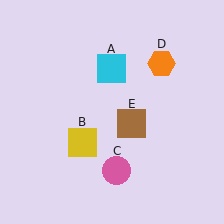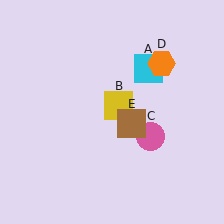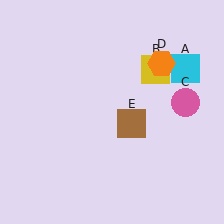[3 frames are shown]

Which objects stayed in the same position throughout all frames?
Orange hexagon (object D) and brown square (object E) remained stationary.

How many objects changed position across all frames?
3 objects changed position: cyan square (object A), yellow square (object B), pink circle (object C).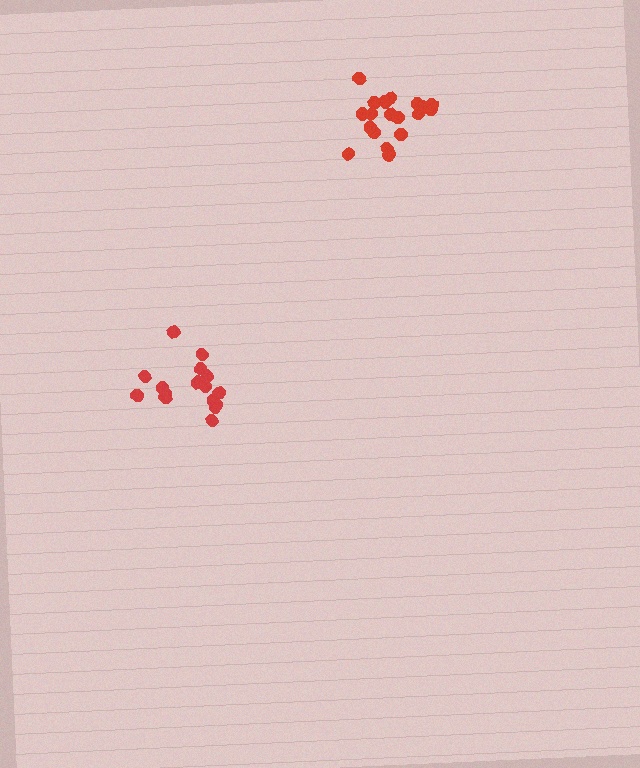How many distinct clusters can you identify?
There are 2 distinct clusters.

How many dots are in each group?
Group 1: 16 dots, Group 2: 19 dots (35 total).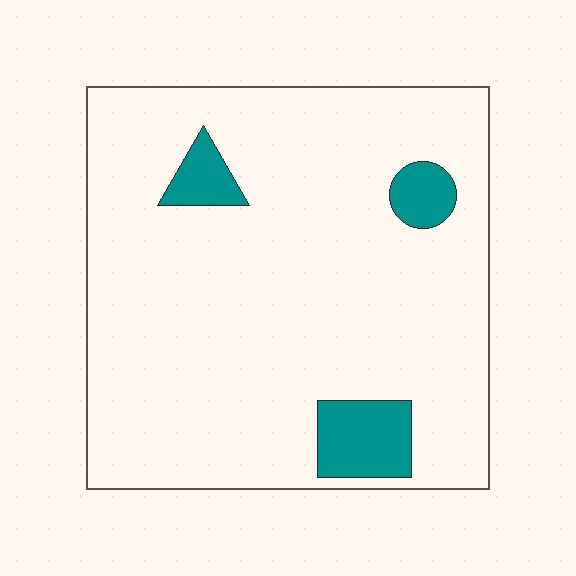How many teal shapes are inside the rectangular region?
3.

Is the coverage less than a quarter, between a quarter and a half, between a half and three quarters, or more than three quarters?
Less than a quarter.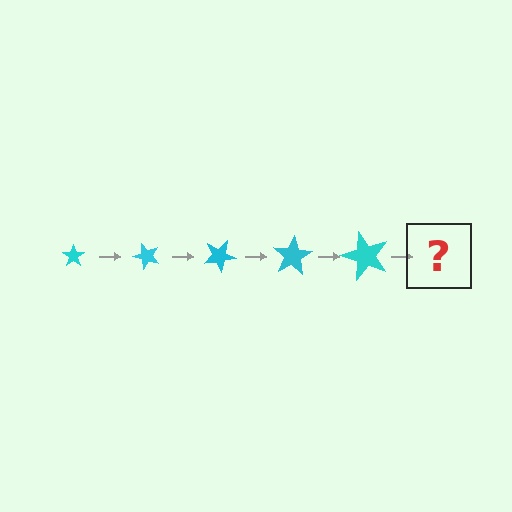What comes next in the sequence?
The next element should be a star, larger than the previous one and rotated 250 degrees from the start.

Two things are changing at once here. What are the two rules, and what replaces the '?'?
The two rules are that the star grows larger each step and it rotates 50 degrees each step. The '?' should be a star, larger than the previous one and rotated 250 degrees from the start.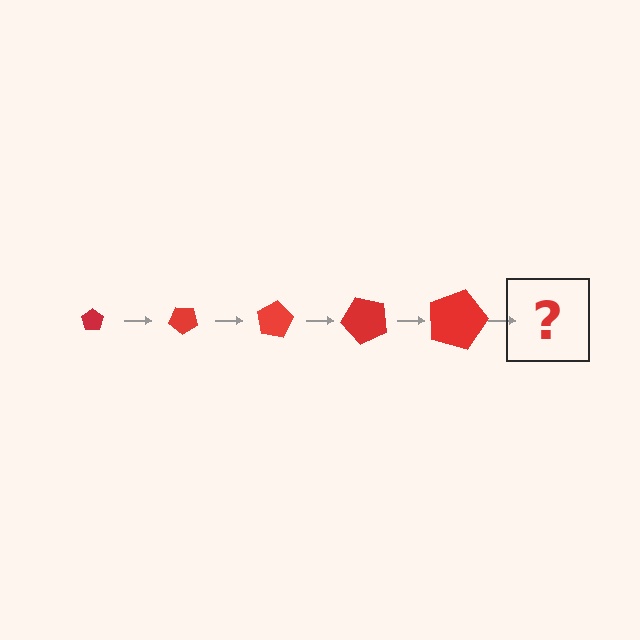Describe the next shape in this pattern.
It should be a pentagon, larger than the previous one and rotated 200 degrees from the start.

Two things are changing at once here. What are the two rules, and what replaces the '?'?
The two rules are that the pentagon grows larger each step and it rotates 40 degrees each step. The '?' should be a pentagon, larger than the previous one and rotated 200 degrees from the start.